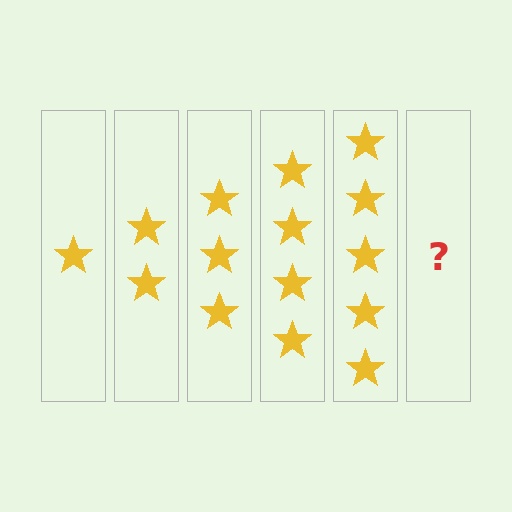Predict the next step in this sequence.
The next step is 6 stars.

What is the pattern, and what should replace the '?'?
The pattern is that each step adds one more star. The '?' should be 6 stars.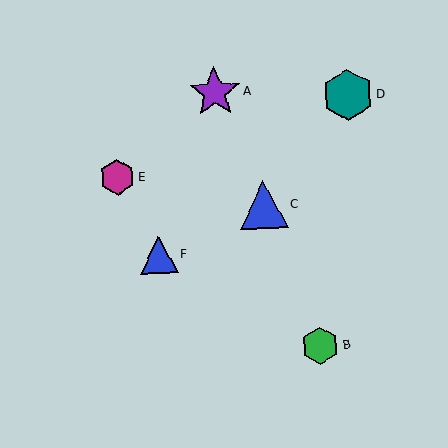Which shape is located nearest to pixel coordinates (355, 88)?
The teal hexagon (labeled D) at (348, 95) is nearest to that location.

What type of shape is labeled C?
Shape C is a blue triangle.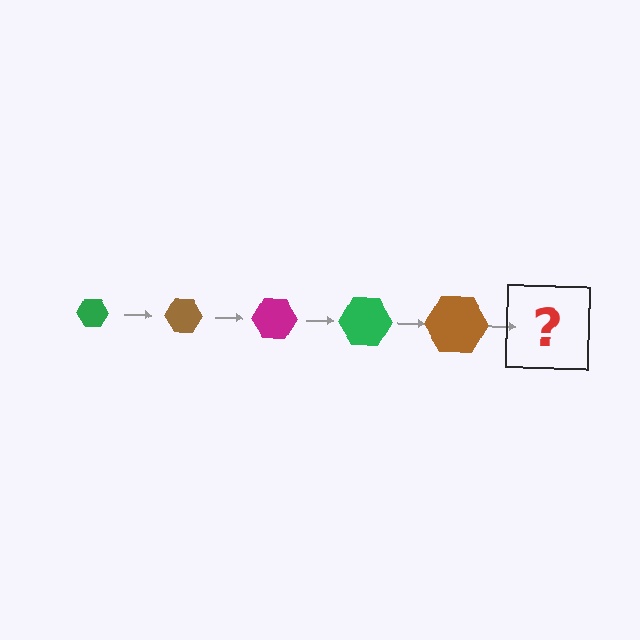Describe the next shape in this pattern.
It should be a magenta hexagon, larger than the previous one.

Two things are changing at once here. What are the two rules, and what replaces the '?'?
The two rules are that the hexagon grows larger each step and the color cycles through green, brown, and magenta. The '?' should be a magenta hexagon, larger than the previous one.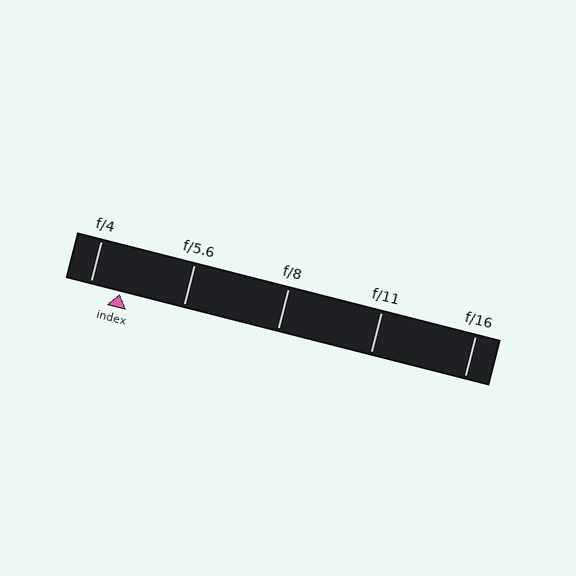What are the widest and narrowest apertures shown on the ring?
The widest aperture shown is f/4 and the narrowest is f/16.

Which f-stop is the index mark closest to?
The index mark is closest to f/4.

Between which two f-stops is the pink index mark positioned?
The index mark is between f/4 and f/5.6.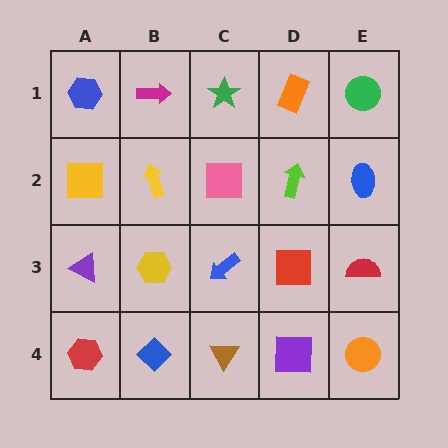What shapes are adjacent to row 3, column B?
A yellow arrow (row 2, column B), a blue diamond (row 4, column B), a purple triangle (row 3, column A), a blue arrow (row 3, column C).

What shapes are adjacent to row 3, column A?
A yellow square (row 2, column A), a red hexagon (row 4, column A), a yellow hexagon (row 3, column B).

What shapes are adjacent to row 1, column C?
A pink square (row 2, column C), a magenta arrow (row 1, column B), an orange rectangle (row 1, column D).